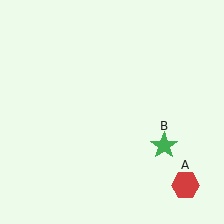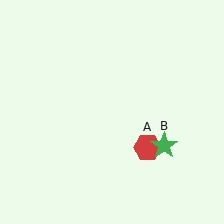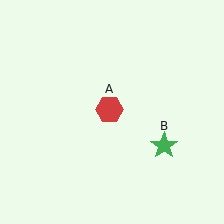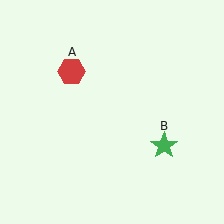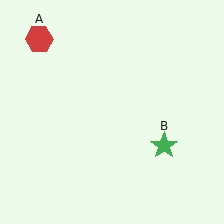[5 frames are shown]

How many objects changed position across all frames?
1 object changed position: red hexagon (object A).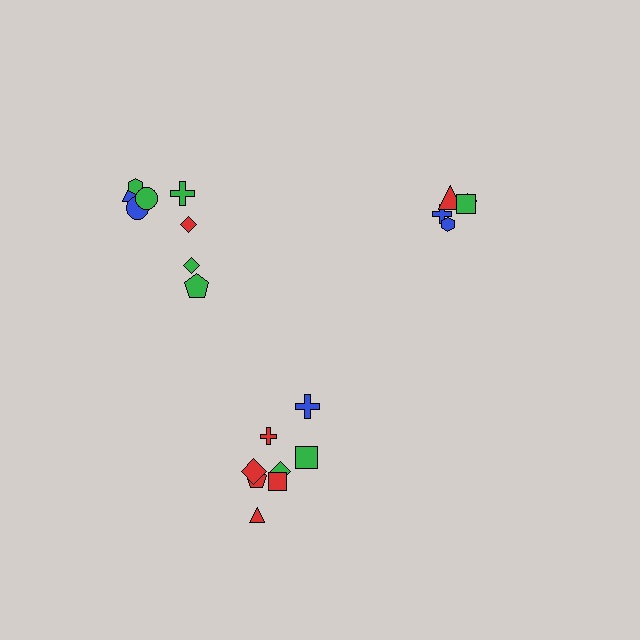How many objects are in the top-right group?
There are 5 objects.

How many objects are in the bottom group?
There are 8 objects.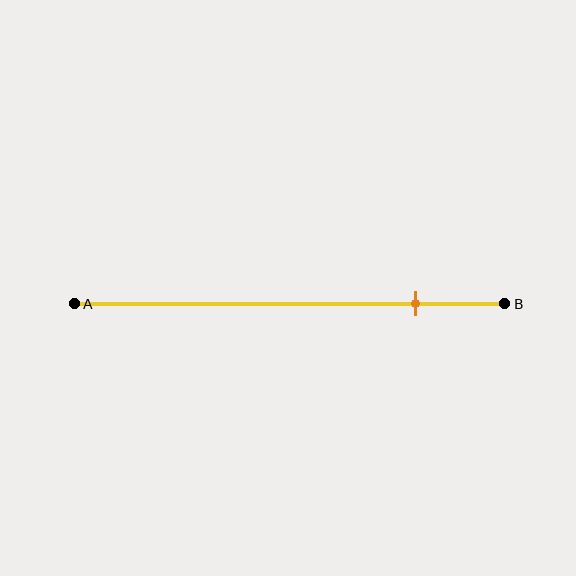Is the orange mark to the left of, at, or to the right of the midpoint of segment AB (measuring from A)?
The orange mark is to the right of the midpoint of segment AB.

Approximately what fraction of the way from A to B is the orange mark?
The orange mark is approximately 80% of the way from A to B.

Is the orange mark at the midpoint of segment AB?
No, the mark is at about 80% from A, not at the 50% midpoint.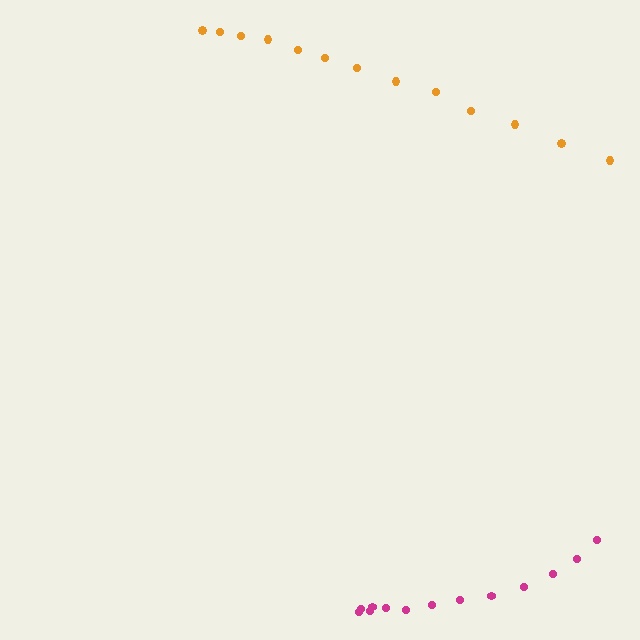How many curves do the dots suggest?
There are 2 distinct paths.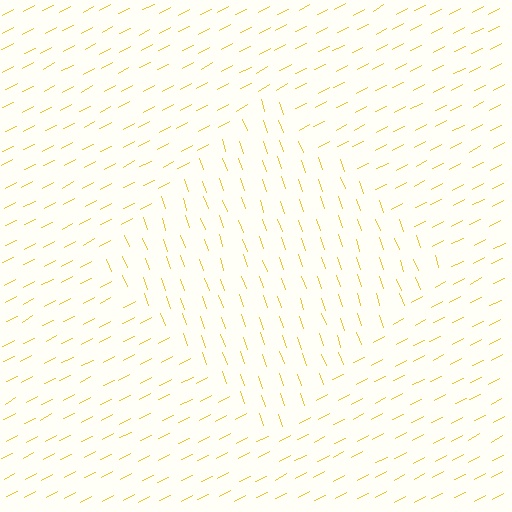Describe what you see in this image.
The image is filled with small yellow line segments. A diamond region in the image has lines oriented differently from the surrounding lines, creating a visible texture boundary.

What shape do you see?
I see a diamond.